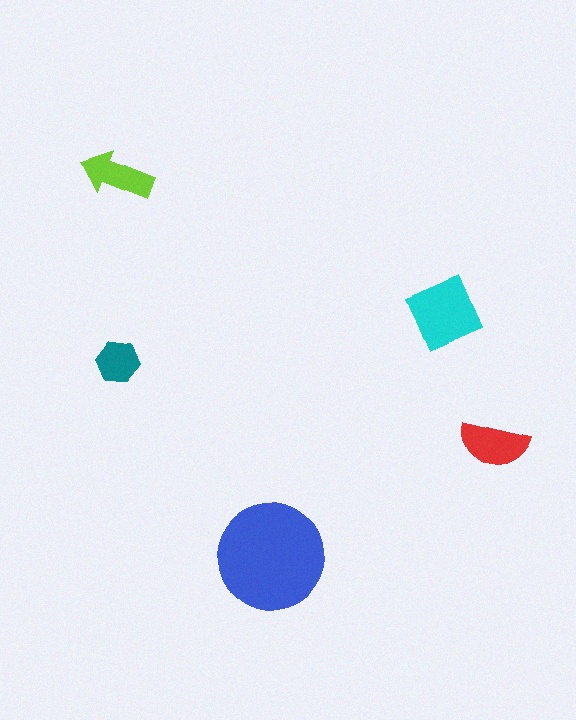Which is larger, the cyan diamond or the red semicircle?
The cyan diamond.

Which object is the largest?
The blue circle.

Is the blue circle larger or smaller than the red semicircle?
Larger.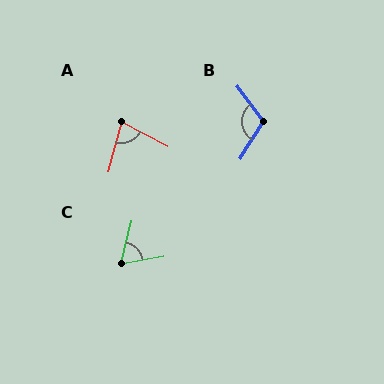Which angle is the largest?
B, at approximately 112 degrees.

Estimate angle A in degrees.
Approximately 77 degrees.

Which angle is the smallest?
C, at approximately 65 degrees.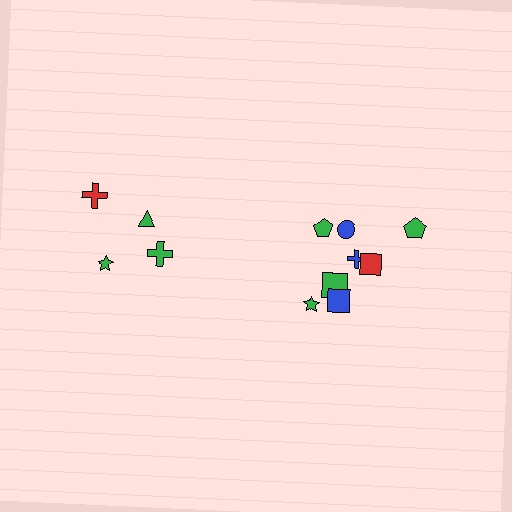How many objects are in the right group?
There are 8 objects.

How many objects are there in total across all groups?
There are 12 objects.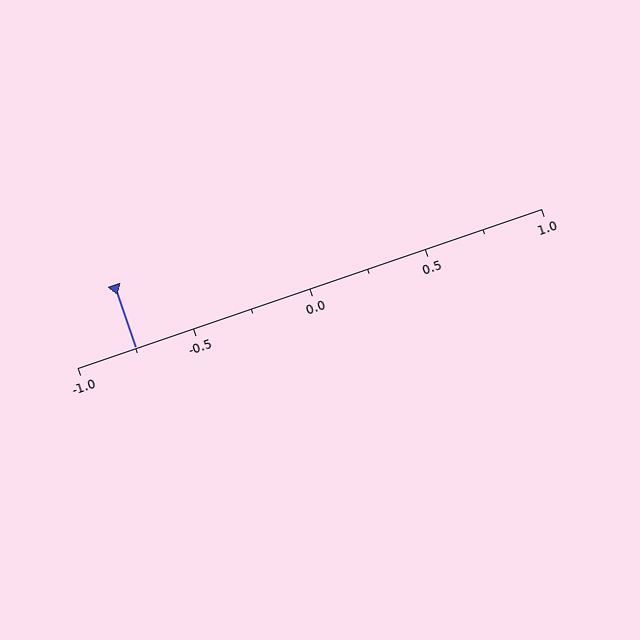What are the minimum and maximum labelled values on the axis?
The axis runs from -1.0 to 1.0.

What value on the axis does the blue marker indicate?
The marker indicates approximately -0.75.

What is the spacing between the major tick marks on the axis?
The major ticks are spaced 0.5 apart.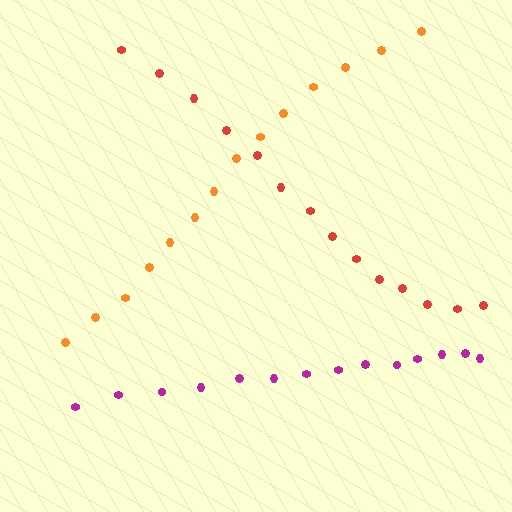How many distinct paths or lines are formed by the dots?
There are 3 distinct paths.